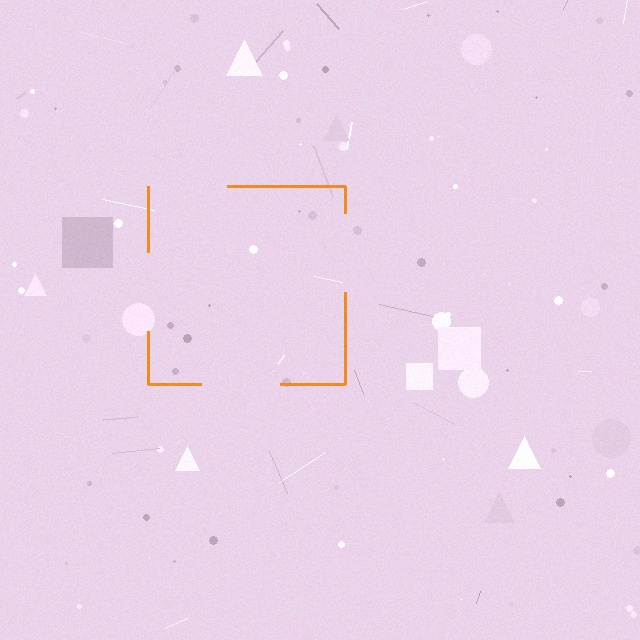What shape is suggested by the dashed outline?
The dashed outline suggests a square.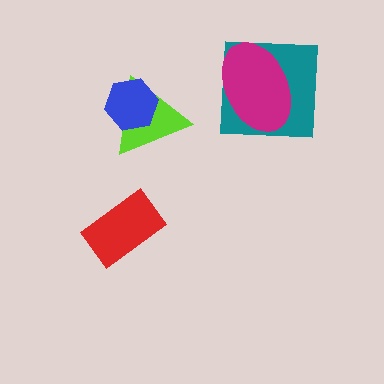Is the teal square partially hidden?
Yes, it is partially covered by another shape.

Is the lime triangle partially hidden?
Yes, it is partially covered by another shape.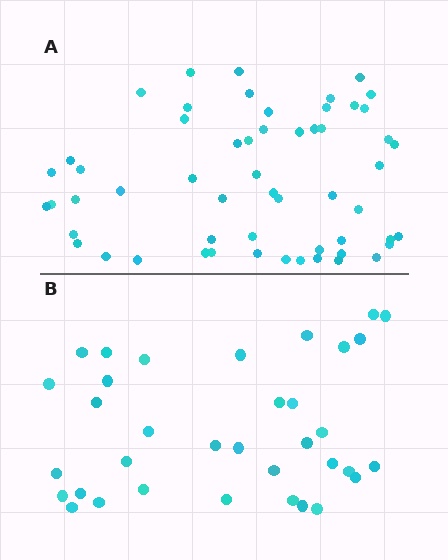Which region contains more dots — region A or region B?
Region A (the top region) has more dots.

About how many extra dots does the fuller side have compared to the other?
Region A has approximately 20 more dots than region B.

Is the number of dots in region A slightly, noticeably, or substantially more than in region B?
Region A has substantially more. The ratio is roughly 1.6 to 1.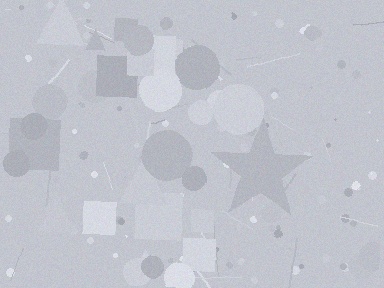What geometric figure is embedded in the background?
A star is embedded in the background.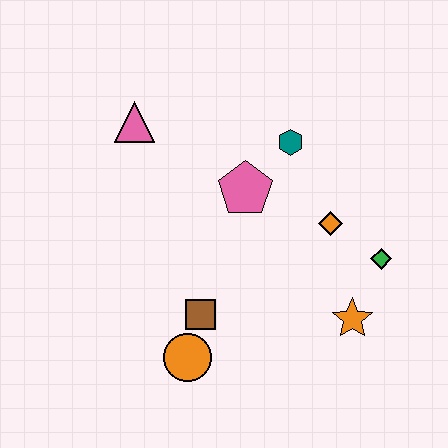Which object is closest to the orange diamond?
The green diamond is closest to the orange diamond.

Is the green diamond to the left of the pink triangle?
No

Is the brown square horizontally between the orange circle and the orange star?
Yes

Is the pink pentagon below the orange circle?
No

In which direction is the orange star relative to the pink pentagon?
The orange star is below the pink pentagon.